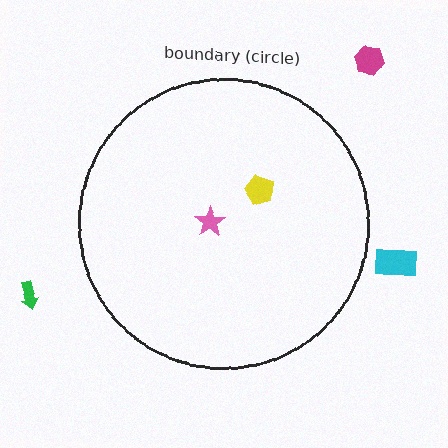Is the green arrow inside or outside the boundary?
Outside.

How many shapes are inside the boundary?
2 inside, 3 outside.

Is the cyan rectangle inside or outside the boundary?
Outside.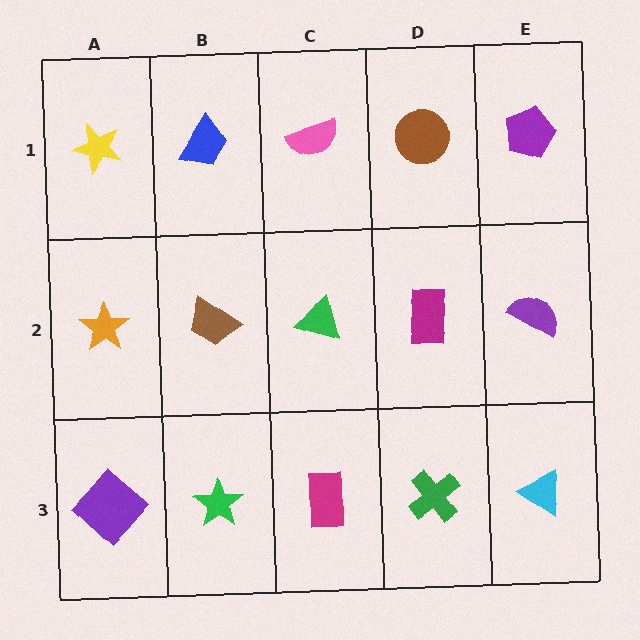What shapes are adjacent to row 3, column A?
An orange star (row 2, column A), a green star (row 3, column B).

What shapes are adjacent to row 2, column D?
A brown circle (row 1, column D), a green cross (row 3, column D), a green triangle (row 2, column C), a purple semicircle (row 2, column E).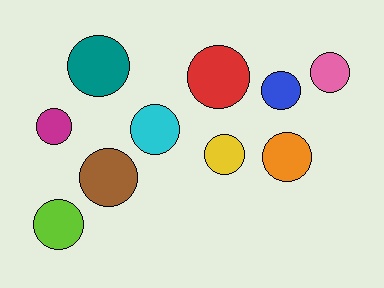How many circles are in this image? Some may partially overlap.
There are 10 circles.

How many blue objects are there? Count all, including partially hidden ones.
There is 1 blue object.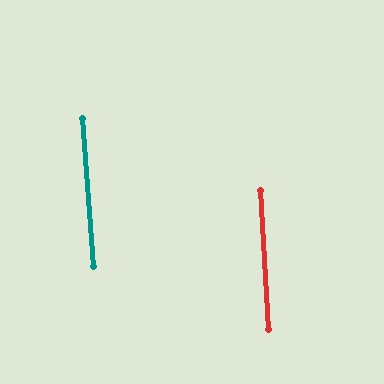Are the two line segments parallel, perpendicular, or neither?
Parallel — their directions differ by only 1.3°.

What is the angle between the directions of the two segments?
Approximately 1 degree.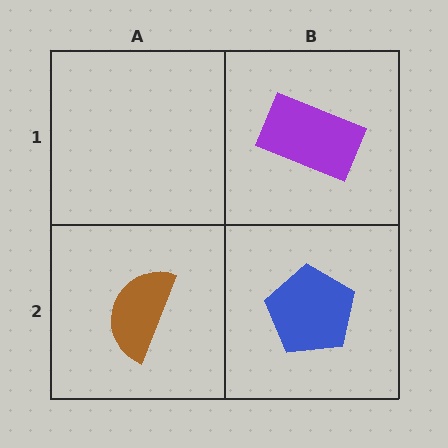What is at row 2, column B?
A blue pentagon.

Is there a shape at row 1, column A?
No, that cell is empty.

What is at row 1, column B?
A purple rectangle.